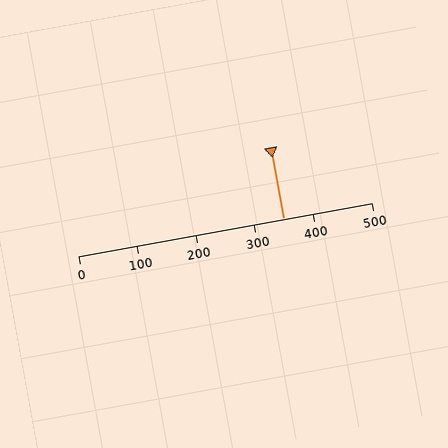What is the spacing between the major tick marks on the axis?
The major ticks are spaced 100 apart.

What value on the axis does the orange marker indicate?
The marker indicates approximately 350.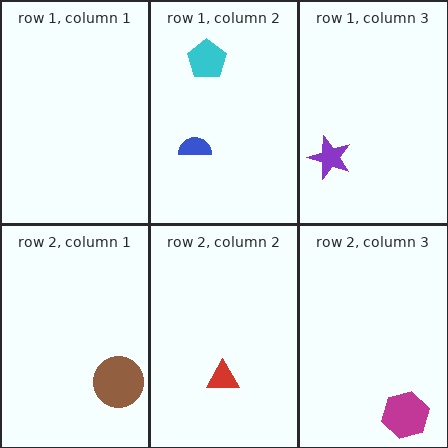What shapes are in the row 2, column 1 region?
The brown circle.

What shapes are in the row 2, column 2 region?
The red triangle.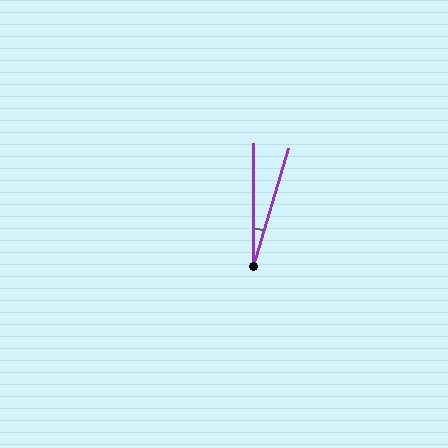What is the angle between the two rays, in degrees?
Approximately 16 degrees.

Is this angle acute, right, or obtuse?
It is acute.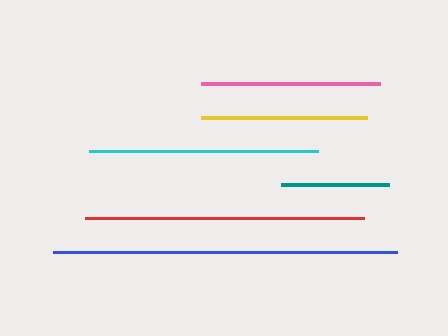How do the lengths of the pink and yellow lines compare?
The pink and yellow lines are approximately the same length.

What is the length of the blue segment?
The blue segment is approximately 345 pixels long.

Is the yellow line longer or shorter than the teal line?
The yellow line is longer than the teal line.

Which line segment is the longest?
The blue line is the longest at approximately 345 pixels.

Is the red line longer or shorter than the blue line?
The blue line is longer than the red line.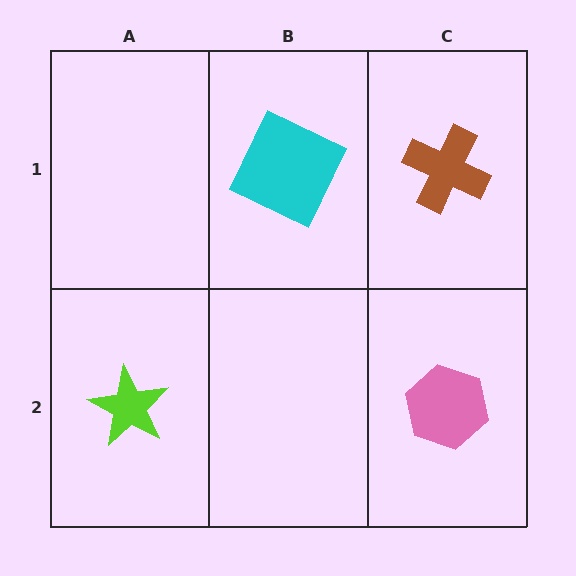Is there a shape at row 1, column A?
No, that cell is empty.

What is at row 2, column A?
A lime star.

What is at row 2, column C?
A pink hexagon.